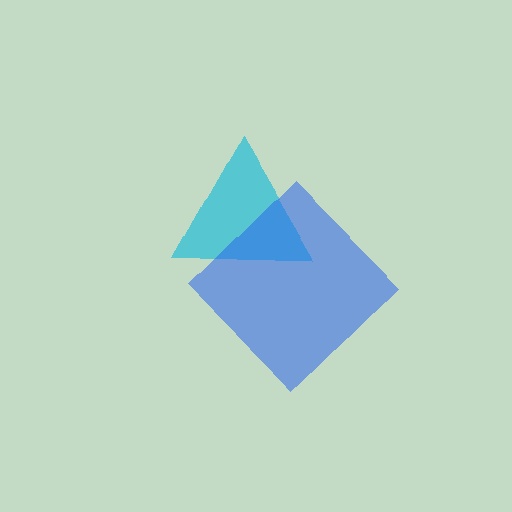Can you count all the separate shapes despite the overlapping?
Yes, there are 2 separate shapes.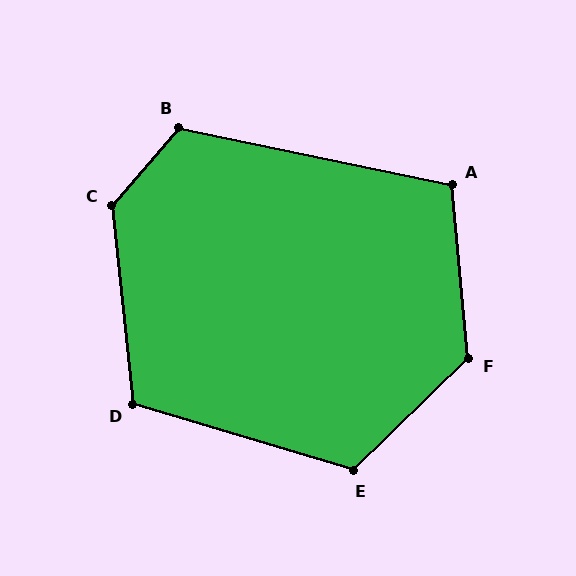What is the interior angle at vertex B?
Approximately 119 degrees (obtuse).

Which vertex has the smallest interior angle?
A, at approximately 107 degrees.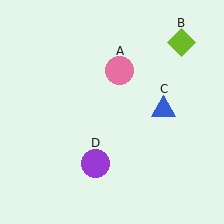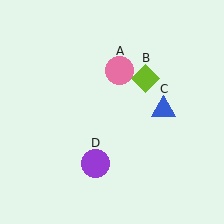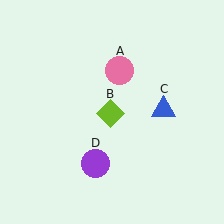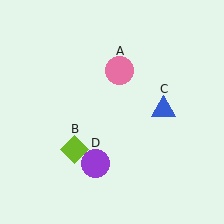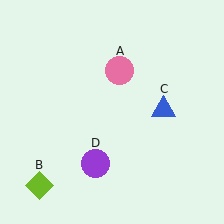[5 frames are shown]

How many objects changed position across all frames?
1 object changed position: lime diamond (object B).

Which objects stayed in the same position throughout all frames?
Pink circle (object A) and blue triangle (object C) and purple circle (object D) remained stationary.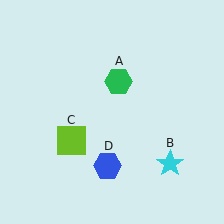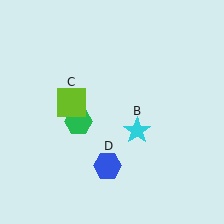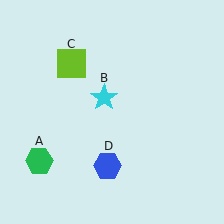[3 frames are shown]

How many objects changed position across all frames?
3 objects changed position: green hexagon (object A), cyan star (object B), lime square (object C).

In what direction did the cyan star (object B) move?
The cyan star (object B) moved up and to the left.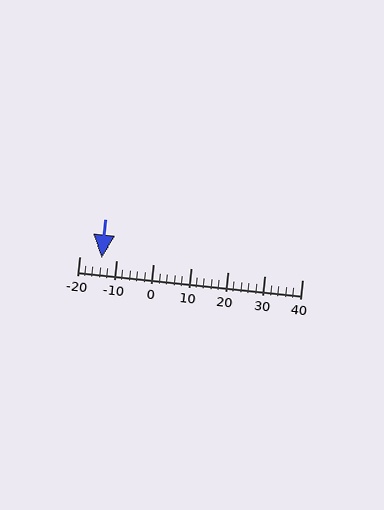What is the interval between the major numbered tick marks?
The major tick marks are spaced 10 units apart.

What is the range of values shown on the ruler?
The ruler shows values from -20 to 40.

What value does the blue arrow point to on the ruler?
The blue arrow points to approximately -14.